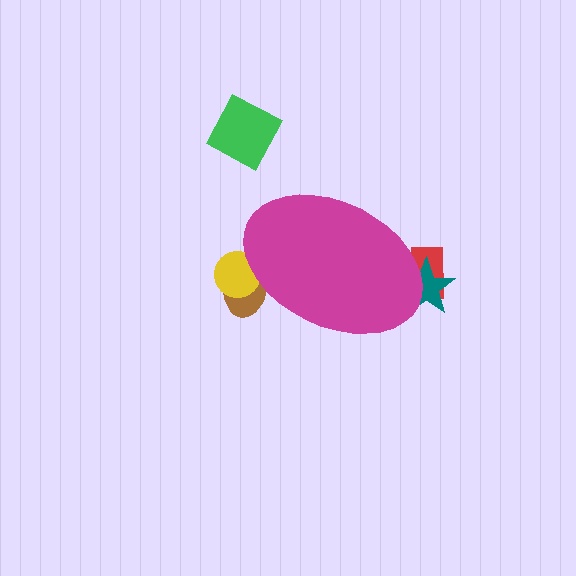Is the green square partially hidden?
No, the green square is fully visible.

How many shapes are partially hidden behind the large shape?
4 shapes are partially hidden.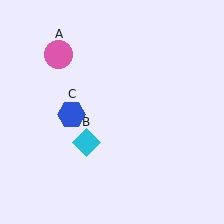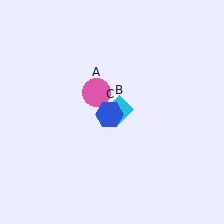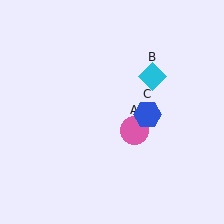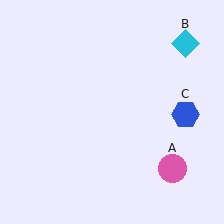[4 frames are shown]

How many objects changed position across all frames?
3 objects changed position: pink circle (object A), cyan diamond (object B), blue hexagon (object C).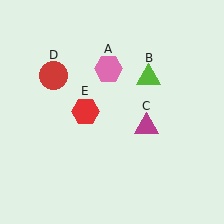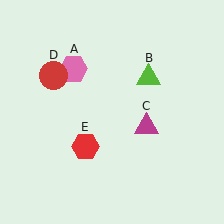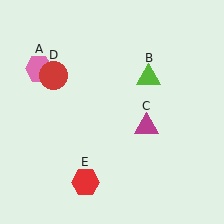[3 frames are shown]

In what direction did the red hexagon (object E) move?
The red hexagon (object E) moved down.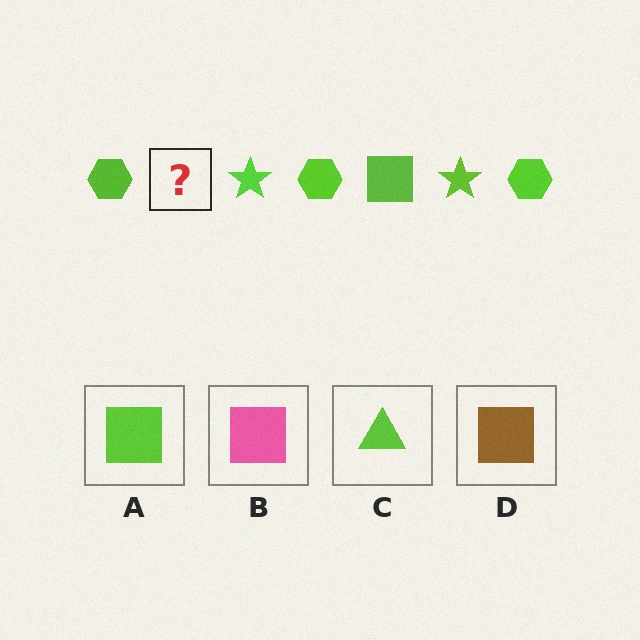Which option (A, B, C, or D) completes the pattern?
A.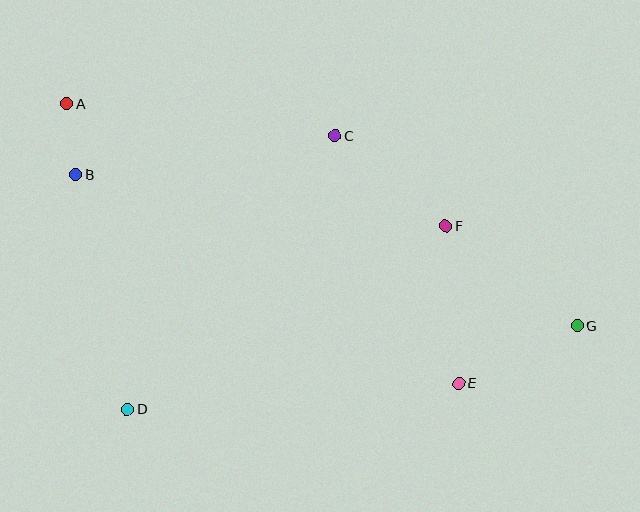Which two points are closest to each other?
Points A and B are closest to each other.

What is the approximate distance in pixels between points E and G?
The distance between E and G is approximately 132 pixels.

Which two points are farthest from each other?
Points A and G are farthest from each other.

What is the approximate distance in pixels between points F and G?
The distance between F and G is approximately 165 pixels.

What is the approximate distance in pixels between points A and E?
The distance between A and E is approximately 482 pixels.